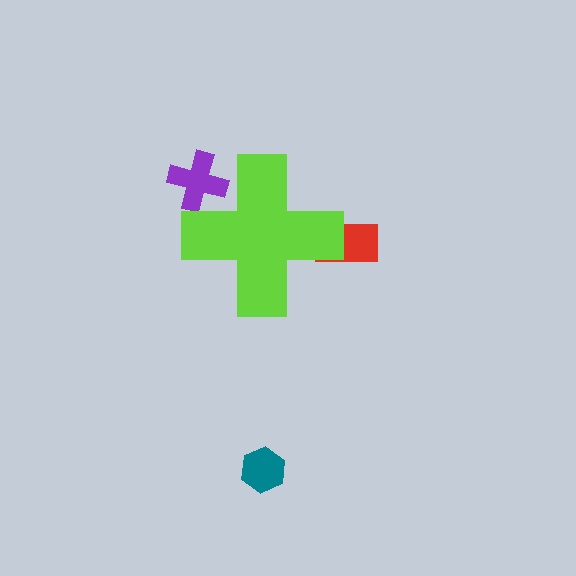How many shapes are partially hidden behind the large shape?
2 shapes are partially hidden.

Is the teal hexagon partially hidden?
No, the teal hexagon is fully visible.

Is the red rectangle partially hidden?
Yes, the red rectangle is partially hidden behind the lime cross.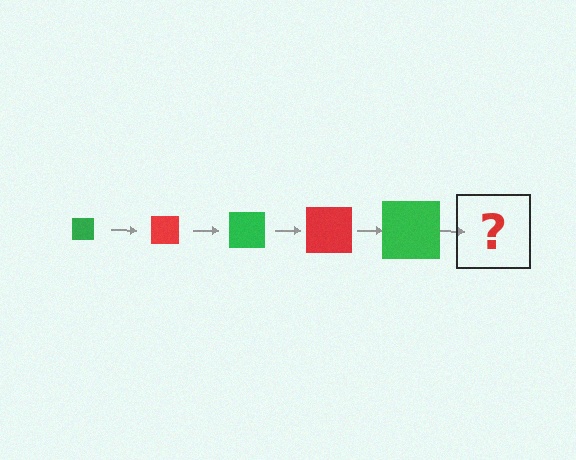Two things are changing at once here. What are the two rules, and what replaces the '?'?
The two rules are that the square grows larger each step and the color cycles through green and red. The '?' should be a red square, larger than the previous one.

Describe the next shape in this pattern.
It should be a red square, larger than the previous one.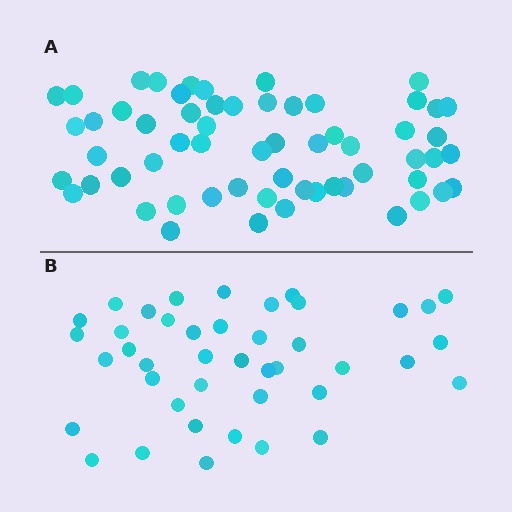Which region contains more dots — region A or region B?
Region A (the top region) has more dots.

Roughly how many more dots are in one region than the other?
Region A has approximately 20 more dots than region B.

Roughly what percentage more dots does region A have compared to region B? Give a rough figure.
About 45% more.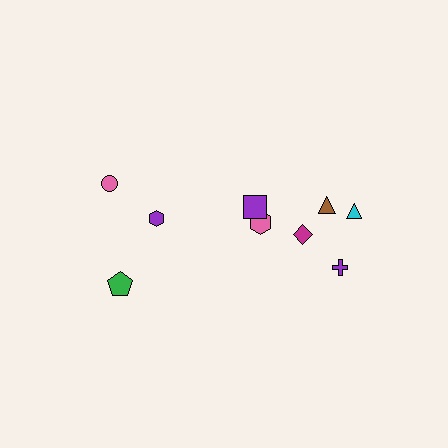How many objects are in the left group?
There are 3 objects.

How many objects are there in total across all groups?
There are 9 objects.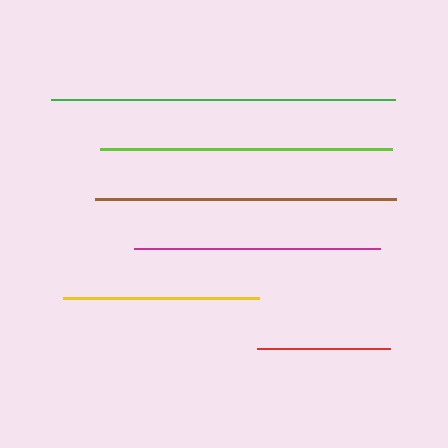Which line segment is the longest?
The green line is the longest at approximately 344 pixels.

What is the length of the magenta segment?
The magenta segment is approximately 246 pixels long.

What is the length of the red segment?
The red segment is approximately 132 pixels long.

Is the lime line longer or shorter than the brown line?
The brown line is longer than the lime line.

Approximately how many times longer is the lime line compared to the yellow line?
The lime line is approximately 1.5 times the length of the yellow line.